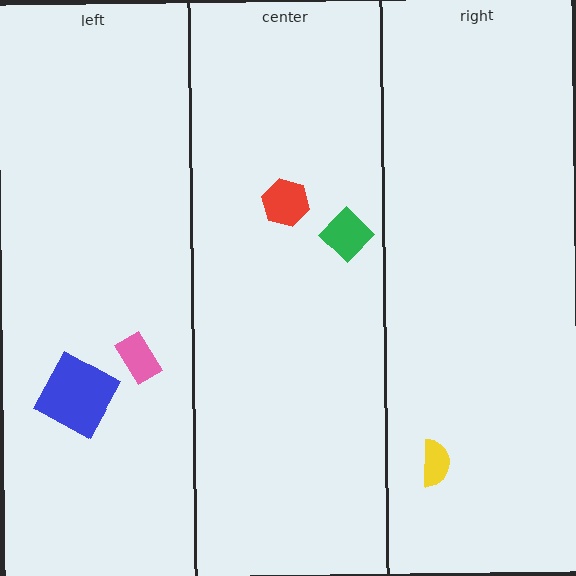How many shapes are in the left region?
2.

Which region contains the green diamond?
The center region.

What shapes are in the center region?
The red hexagon, the green diamond.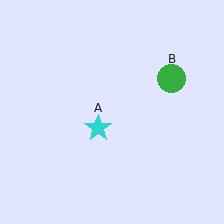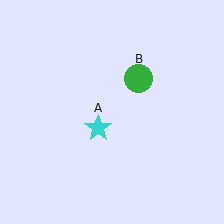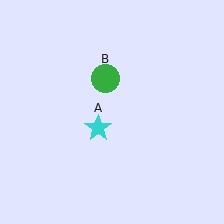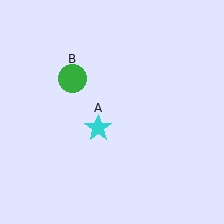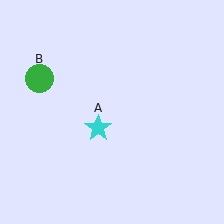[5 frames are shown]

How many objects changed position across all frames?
1 object changed position: green circle (object B).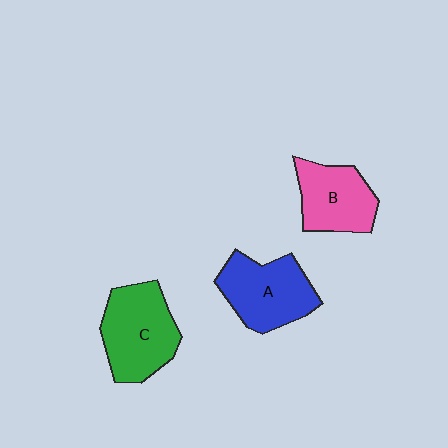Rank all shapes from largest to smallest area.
From largest to smallest: C (green), A (blue), B (pink).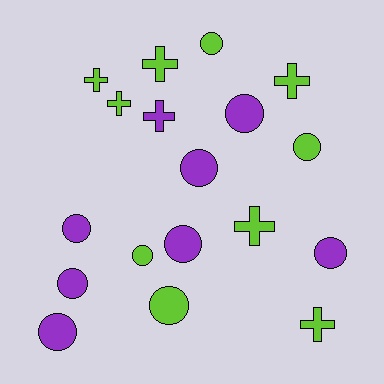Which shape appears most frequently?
Circle, with 11 objects.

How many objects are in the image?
There are 18 objects.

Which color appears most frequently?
Lime, with 10 objects.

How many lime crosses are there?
There are 6 lime crosses.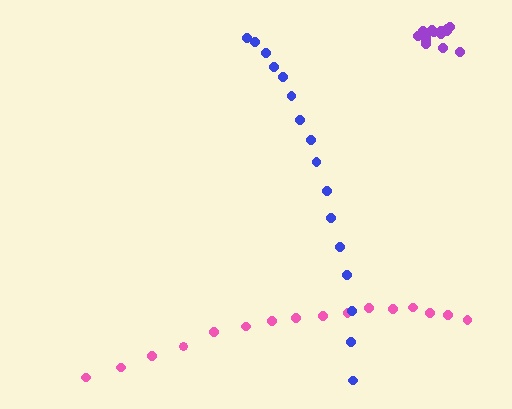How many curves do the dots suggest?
There are 3 distinct paths.